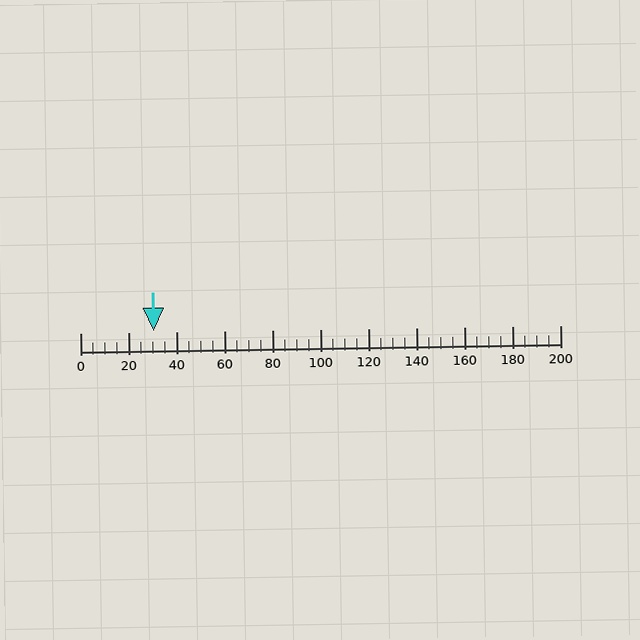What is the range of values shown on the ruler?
The ruler shows values from 0 to 200.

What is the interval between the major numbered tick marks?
The major tick marks are spaced 20 units apart.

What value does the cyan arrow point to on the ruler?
The cyan arrow points to approximately 31.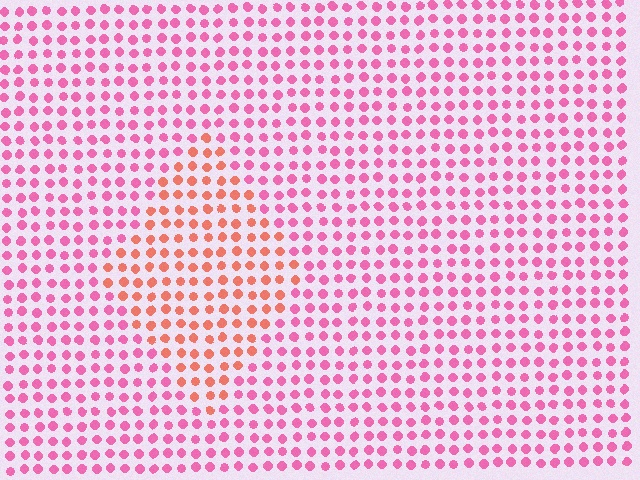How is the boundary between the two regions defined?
The boundary is defined purely by a slight shift in hue (about 39 degrees). Spacing, size, and orientation are identical on both sides.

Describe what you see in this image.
The image is filled with small pink elements in a uniform arrangement. A diamond-shaped region is visible where the elements are tinted to a slightly different hue, forming a subtle color boundary.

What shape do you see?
I see a diamond.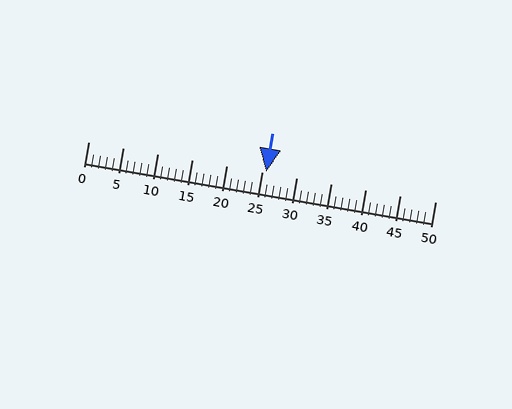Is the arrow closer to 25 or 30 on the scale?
The arrow is closer to 25.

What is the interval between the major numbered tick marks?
The major tick marks are spaced 5 units apart.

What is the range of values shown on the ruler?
The ruler shows values from 0 to 50.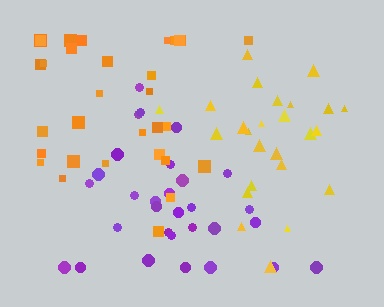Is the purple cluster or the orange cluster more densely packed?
Purple.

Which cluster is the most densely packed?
Yellow.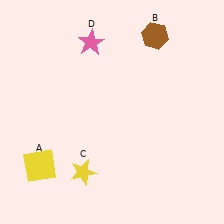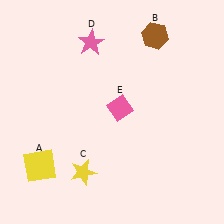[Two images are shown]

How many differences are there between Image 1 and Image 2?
There is 1 difference between the two images.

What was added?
A pink diamond (E) was added in Image 2.